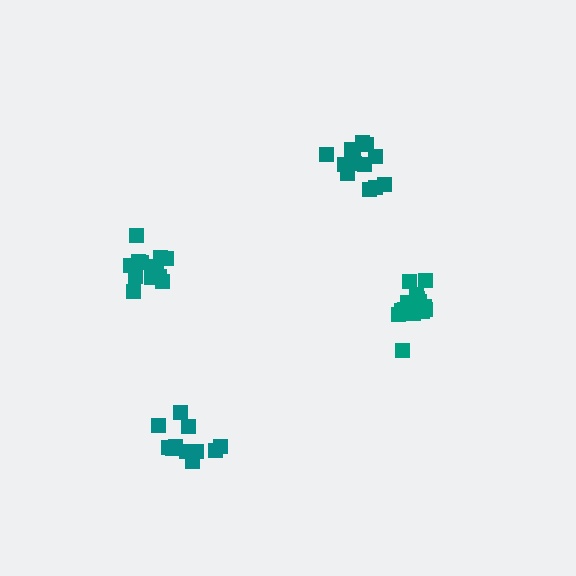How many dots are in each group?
Group 1: 13 dots, Group 2: 11 dots, Group 3: 14 dots, Group 4: 13 dots (51 total).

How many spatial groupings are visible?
There are 4 spatial groupings.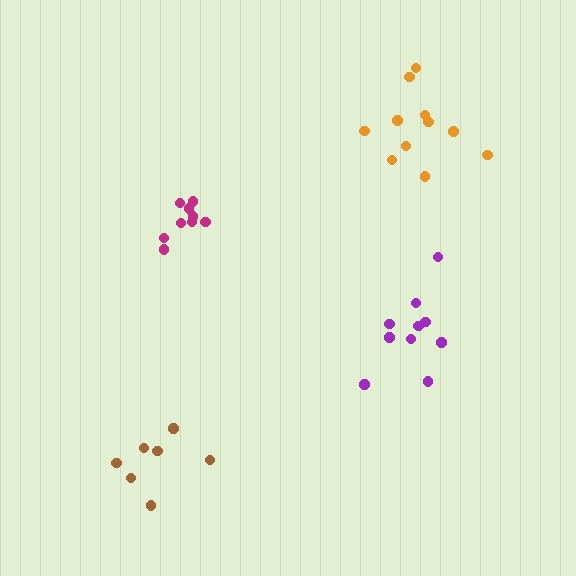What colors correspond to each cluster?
The clusters are colored: magenta, brown, purple, orange.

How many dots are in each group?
Group 1: 9 dots, Group 2: 7 dots, Group 3: 10 dots, Group 4: 11 dots (37 total).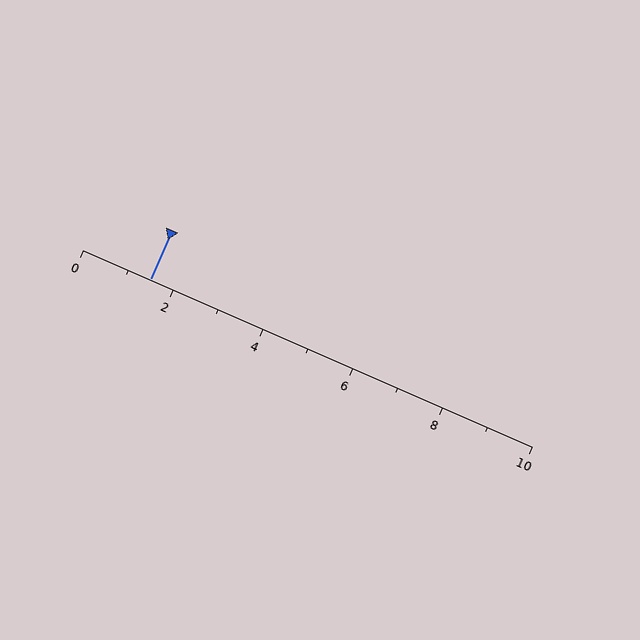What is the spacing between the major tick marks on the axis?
The major ticks are spaced 2 apart.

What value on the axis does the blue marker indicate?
The marker indicates approximately 1.5.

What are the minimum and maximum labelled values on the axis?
The axis runs from 0 to 10.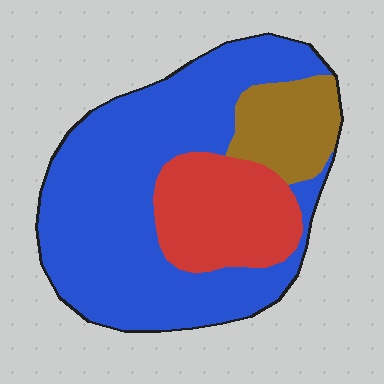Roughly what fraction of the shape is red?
Red covers 22% of the shape.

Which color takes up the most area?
Blue, at roughly 65%.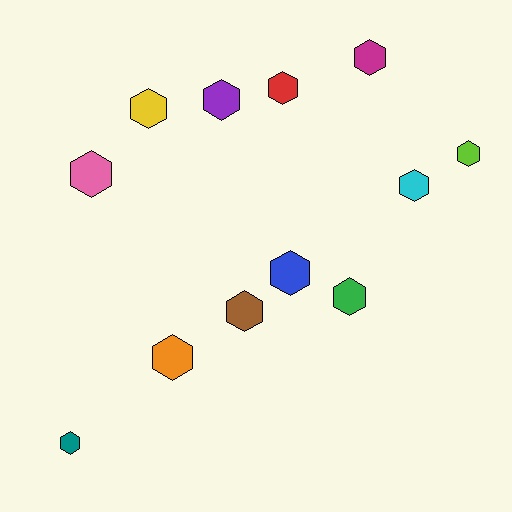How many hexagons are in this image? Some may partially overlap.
There are 12 hexagons.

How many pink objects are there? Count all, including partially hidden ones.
There is 1 pink object.